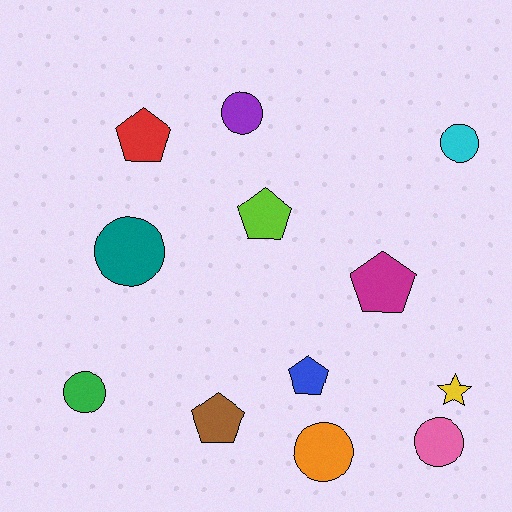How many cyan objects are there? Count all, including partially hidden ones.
There is 1 cyan object.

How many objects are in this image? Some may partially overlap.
There are 12 objects.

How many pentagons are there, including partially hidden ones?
There are 5 pentagons.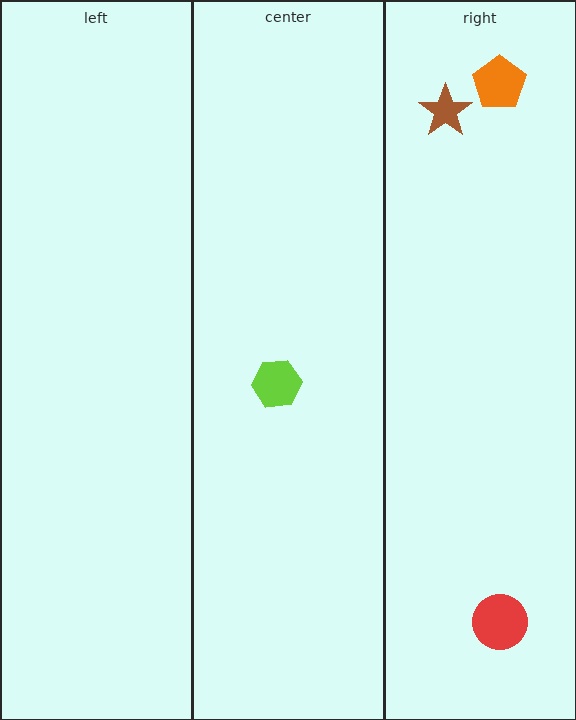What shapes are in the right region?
The brown star, the orange pentagon, the red circle.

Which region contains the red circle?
The right region.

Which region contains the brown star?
The right region.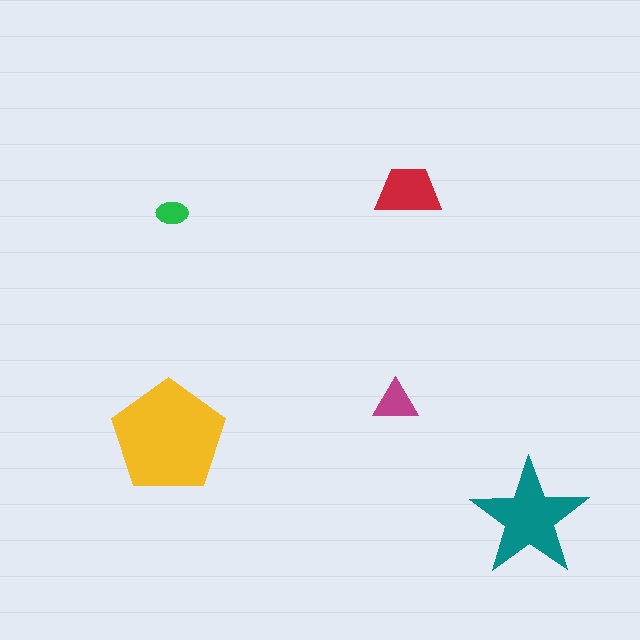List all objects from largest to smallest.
The yellow pentagon, the teal star, the red trapezoid, the magenta triangle, the green ellipse.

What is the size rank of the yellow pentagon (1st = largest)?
1st.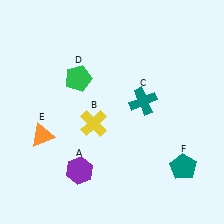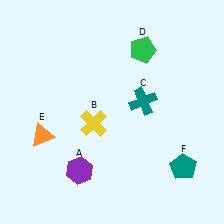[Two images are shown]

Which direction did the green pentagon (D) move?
The green pentagon (D) moved right.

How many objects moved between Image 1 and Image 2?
1 object moved between the two images.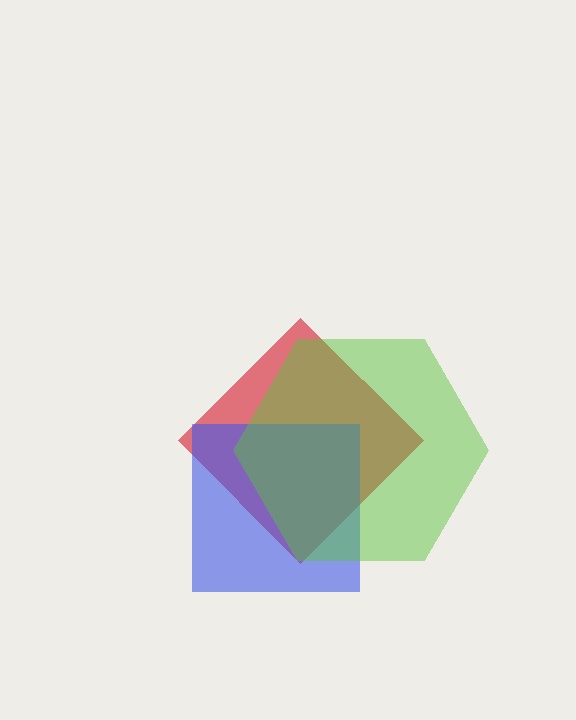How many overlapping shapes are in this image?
There are 3 overlapping shapes in the image.